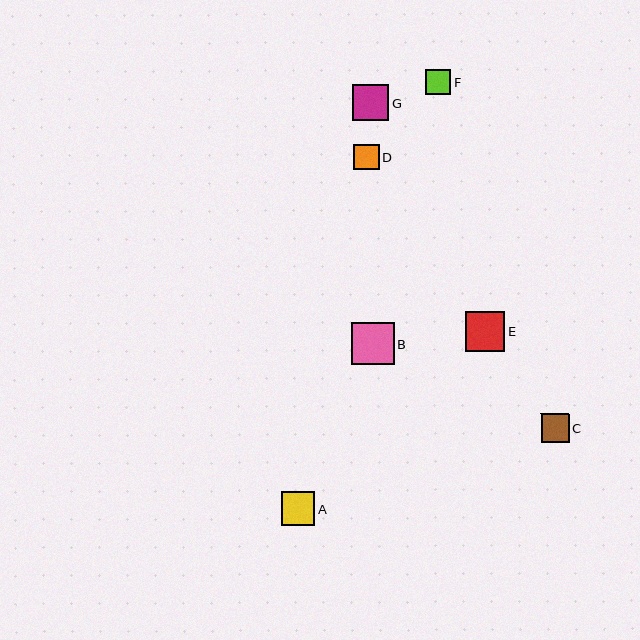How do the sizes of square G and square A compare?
Square G and square A are approximately the same size.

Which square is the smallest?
Square F is the smallest with a size of approximately 25 pixels.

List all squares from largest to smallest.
From largest to smallest: B, E, G, A, C, D, F.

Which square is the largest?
Square B is the largest with a size of approximately 42 pixels.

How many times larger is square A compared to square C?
Square A is approximately 1.2 times the size of square C.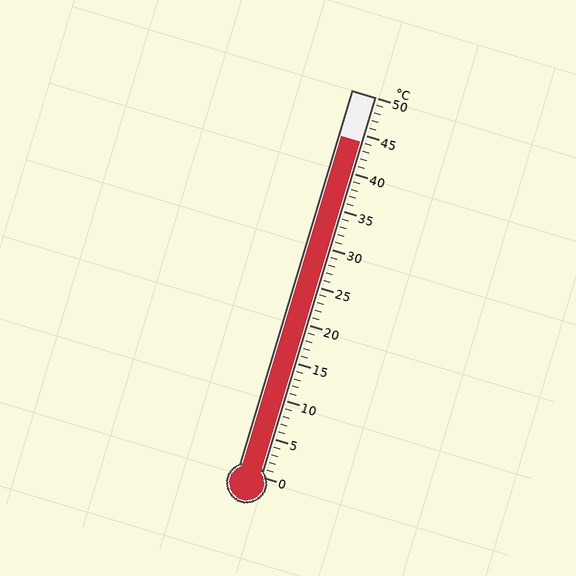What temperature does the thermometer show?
The thermometer shows approximately 44°C.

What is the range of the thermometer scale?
The thermometer scale ranges from 0°C to 50°C.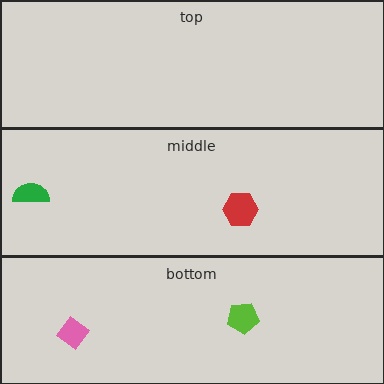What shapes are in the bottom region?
The lime pentagon, the pink diamond.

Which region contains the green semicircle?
The middle region.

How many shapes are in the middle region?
2.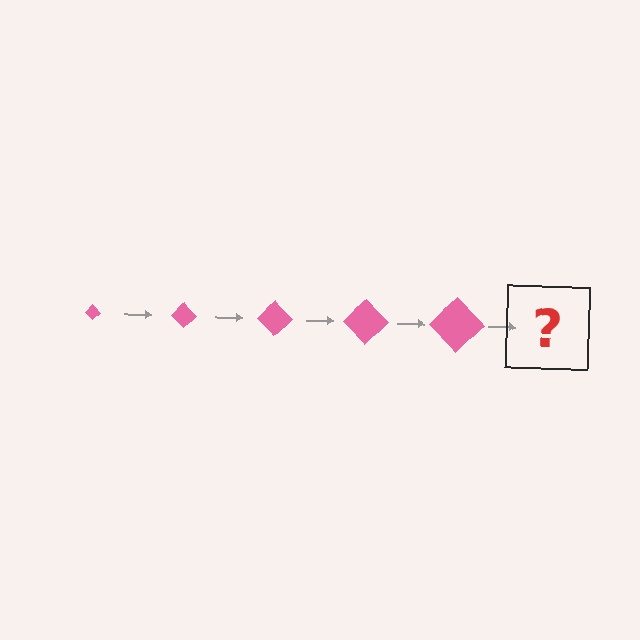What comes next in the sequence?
The next element should be a pink diamond, larger than the previous one.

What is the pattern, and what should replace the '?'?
The pattern is that the diamond gets progressively larger each step. The '?' should be a pink diamond, larger than the previous one.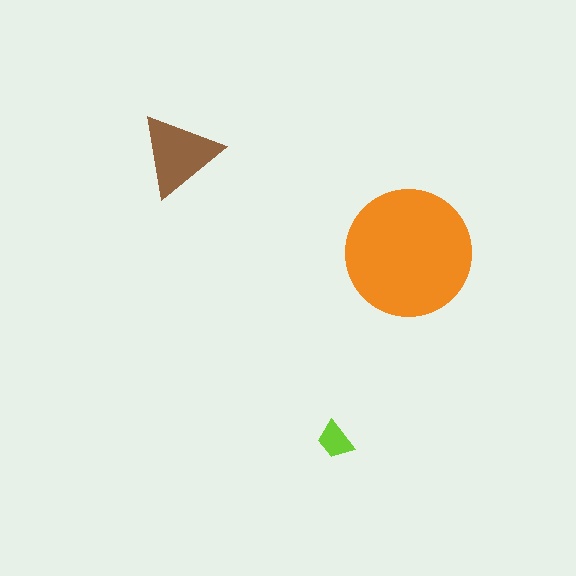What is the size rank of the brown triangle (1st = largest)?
2nd.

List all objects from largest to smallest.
The orange circle, the brown triangle, the lime trapezoid.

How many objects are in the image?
There are 3 objects in the image.